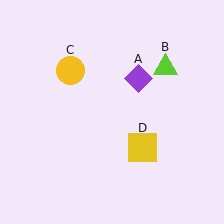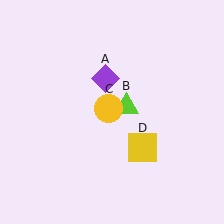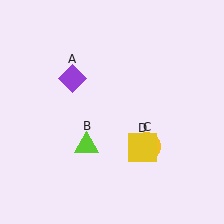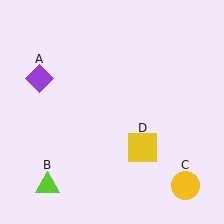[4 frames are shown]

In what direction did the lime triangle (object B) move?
The lime triangle (object B) moved down and to the left.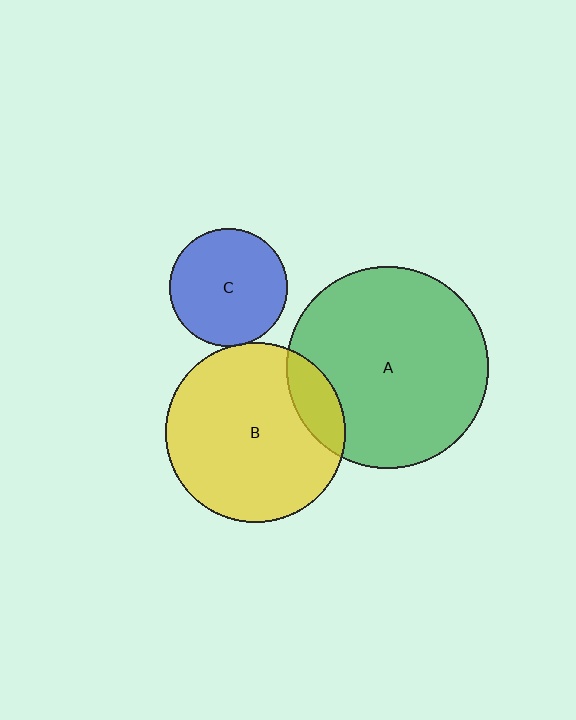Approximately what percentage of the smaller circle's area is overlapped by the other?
Approximately 5%.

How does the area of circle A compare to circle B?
Approximately 1.3 times.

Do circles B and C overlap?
Yes.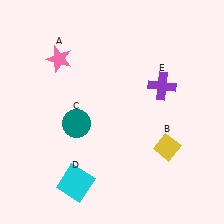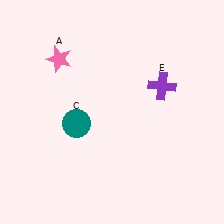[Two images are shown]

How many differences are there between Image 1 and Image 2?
There are 2 differences between the two images.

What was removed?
The yellow diamond (B), the cyan square (D) were removed in Image 2.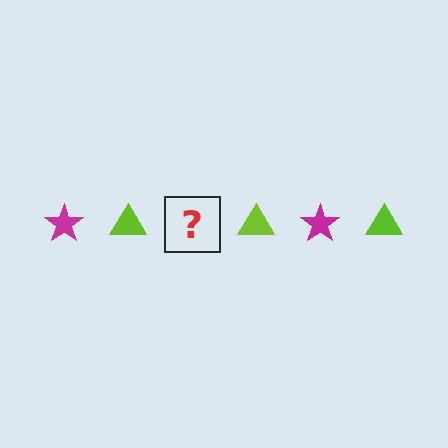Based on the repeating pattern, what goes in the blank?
The blank should be a magenta star.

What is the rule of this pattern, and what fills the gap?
The rule is that the pattern alternates between magenta star and lime triangle. The gap should be filled with a magenta star.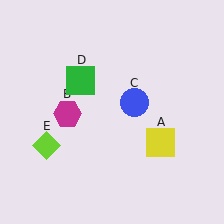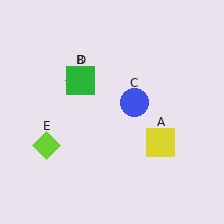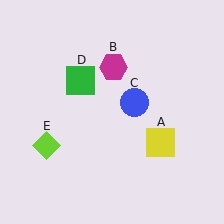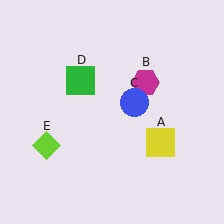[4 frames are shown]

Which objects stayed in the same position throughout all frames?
Yellow square (object A) and blue circle (object C) and green square (object D) and lime diamond (object E) remained stationary.